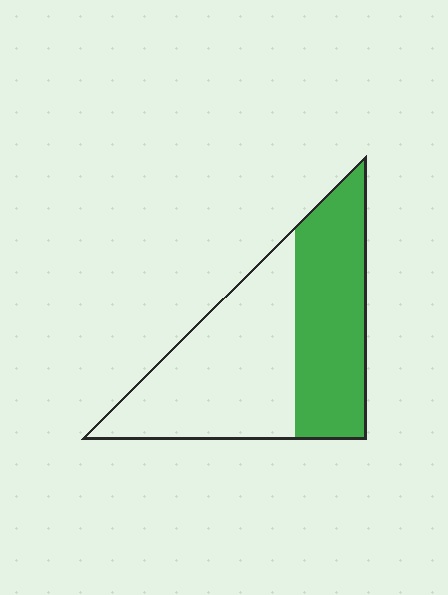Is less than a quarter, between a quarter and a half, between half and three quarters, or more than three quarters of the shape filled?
Between a quarter and a half.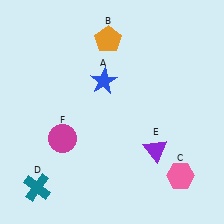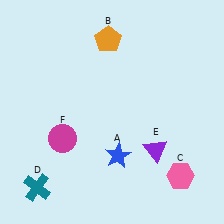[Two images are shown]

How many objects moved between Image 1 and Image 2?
1 object moved between the two images.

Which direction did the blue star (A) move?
The blue star (A) moved down.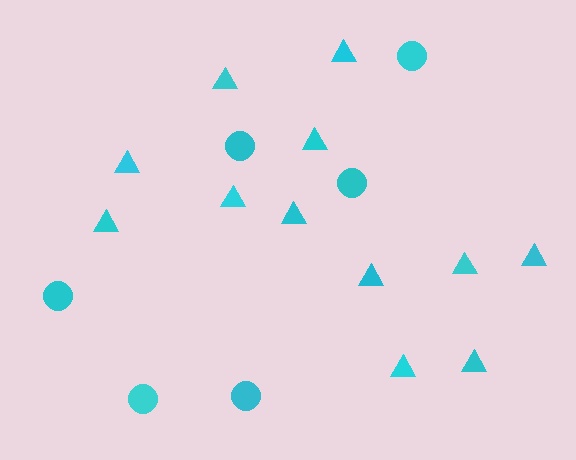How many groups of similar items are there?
There are 2 groups: one group of triangles (12) and one group of circles (6).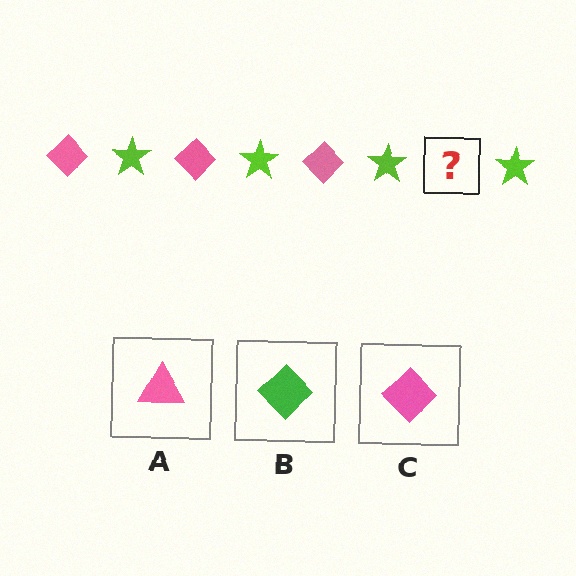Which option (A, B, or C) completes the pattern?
C.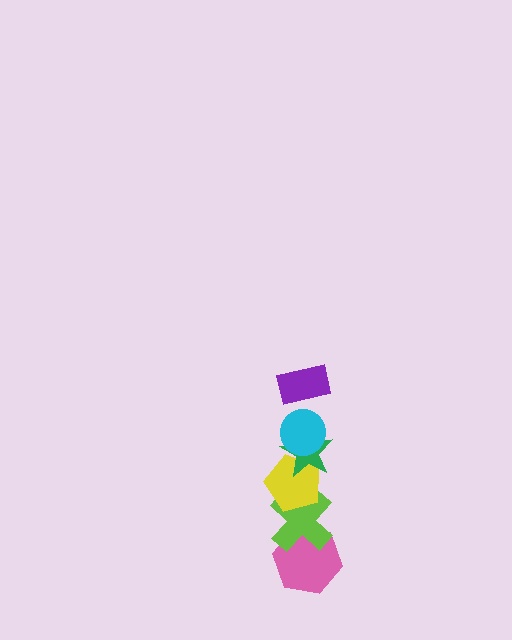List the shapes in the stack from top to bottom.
From top to bottom: the purple rectangle, the cyan circle, the green star, the yellow pentagon, the lime cross, the pink hexagon.